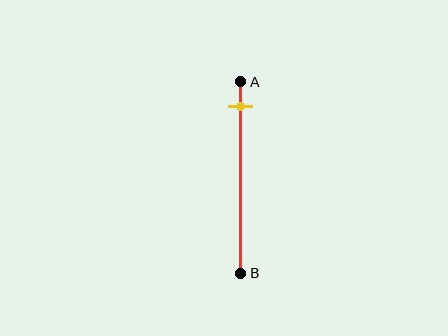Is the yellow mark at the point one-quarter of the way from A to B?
No, the mark is at about 15% from A, not at the 25% one-quarter point.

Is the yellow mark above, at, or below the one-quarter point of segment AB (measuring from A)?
The yellow mark is above the one-quarter point of segment AB.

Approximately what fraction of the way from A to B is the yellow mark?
The yellow mark is approximately 15% of the way from A to B.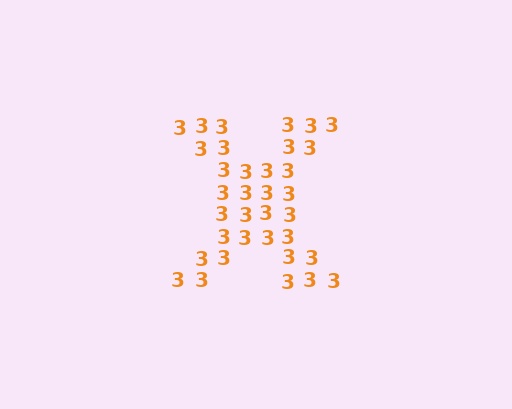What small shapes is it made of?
It is made of small digit 3's.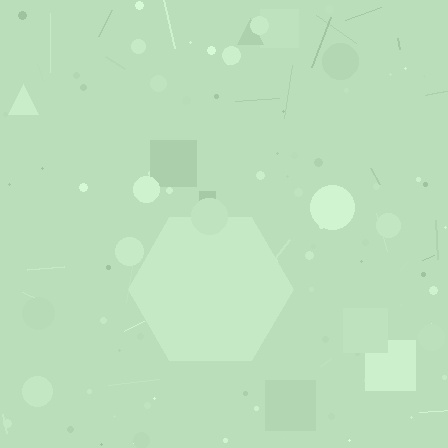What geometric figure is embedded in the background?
A hexagon is embedded in the background.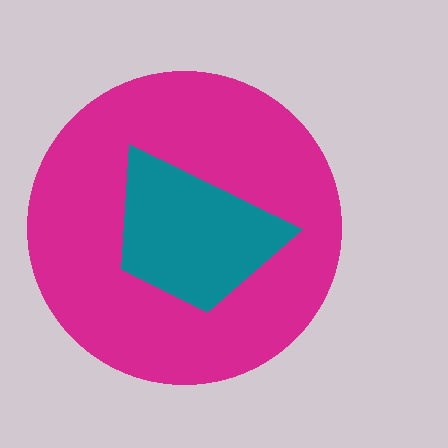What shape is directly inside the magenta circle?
The teal trapezoid.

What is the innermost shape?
The teal trapezoid.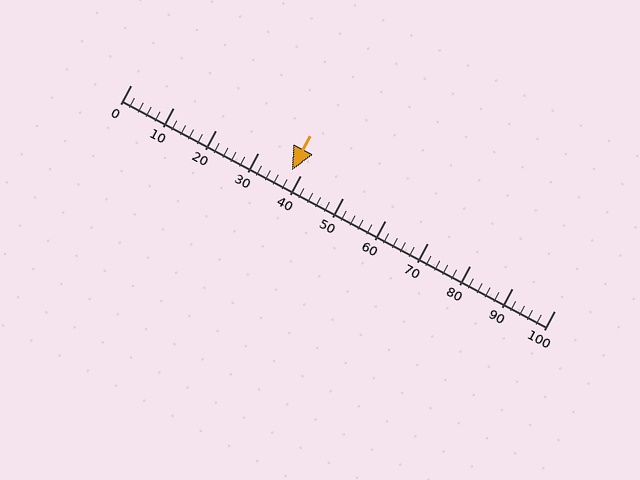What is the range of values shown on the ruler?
The ruler shows values from 0 to 100.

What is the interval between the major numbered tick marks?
The major tick marks are spaced 10 units apart.